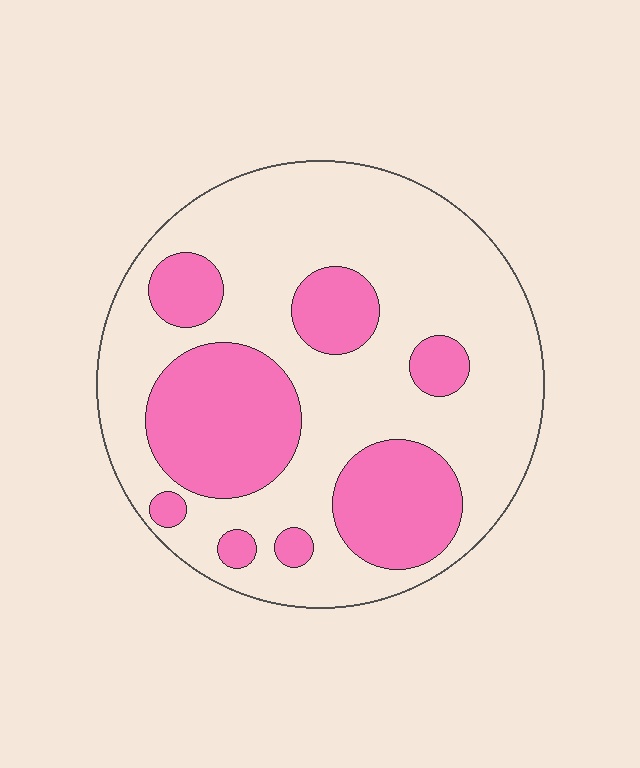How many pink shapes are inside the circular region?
8.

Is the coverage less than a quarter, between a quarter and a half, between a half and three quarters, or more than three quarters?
Between a quarter and a half.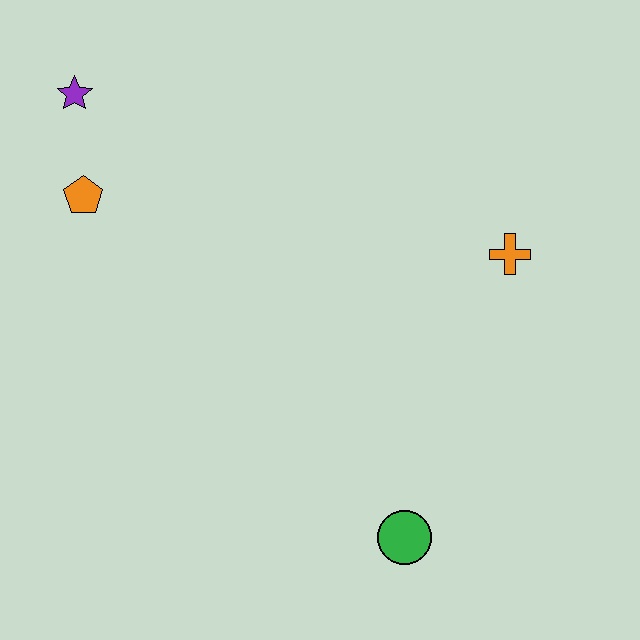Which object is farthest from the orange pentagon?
The green circle is farthest from the orange pentagon.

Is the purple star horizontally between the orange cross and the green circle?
No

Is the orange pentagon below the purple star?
Yes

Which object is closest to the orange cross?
The green circle is closest to the orange cross.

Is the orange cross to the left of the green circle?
No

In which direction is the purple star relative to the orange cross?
The purple star is to the left of the orange cross.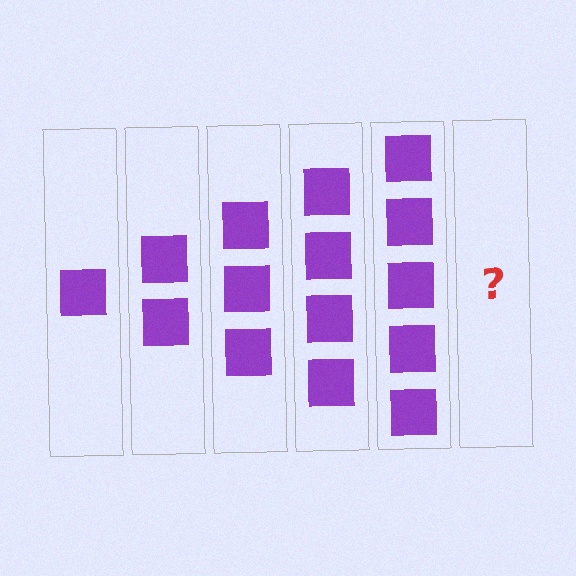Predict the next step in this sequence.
The next step is 6 squares.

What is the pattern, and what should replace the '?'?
The pattern is that each step adds one more square. The '?' should be 6 squares.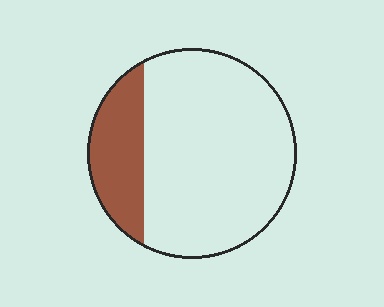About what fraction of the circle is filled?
About one fifth (1/5).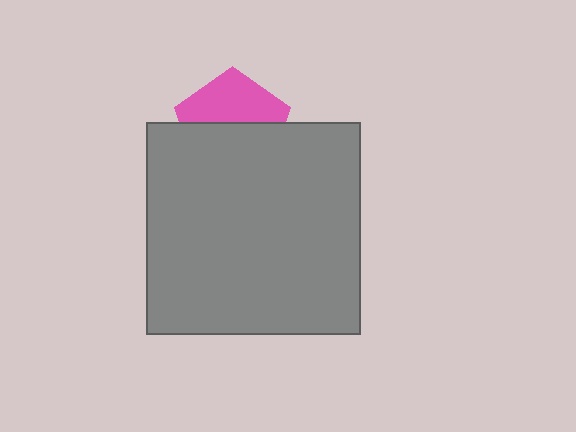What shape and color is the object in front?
The object in front is a gray rectangle.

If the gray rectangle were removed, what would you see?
You would see the complete pink pentagon.